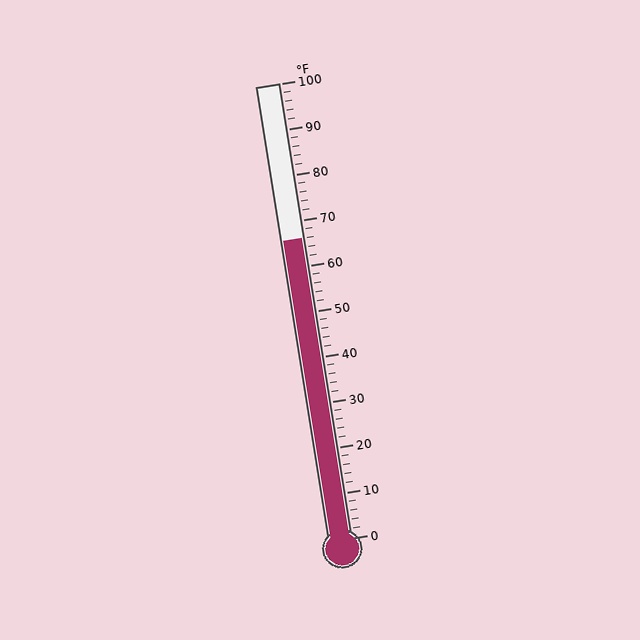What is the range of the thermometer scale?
The thermometer scale ranges from 0°F to 100°F.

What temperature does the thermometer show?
The thermometer shows approximately 66°F.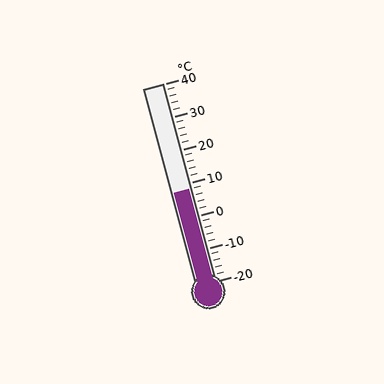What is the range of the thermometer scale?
The thermometer scale ranges from -20°C to 40°C.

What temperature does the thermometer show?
The thermometer shows approximately 8°C.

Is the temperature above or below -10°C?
The temperature is above -10°C.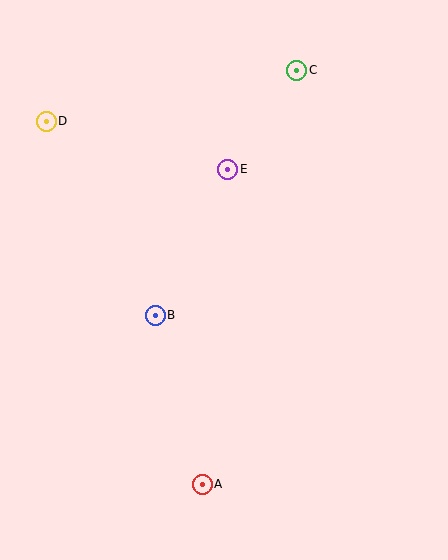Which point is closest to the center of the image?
Point B at (155, 315) is closest to the center.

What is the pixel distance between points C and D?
The distance between C and D is 256 pixels.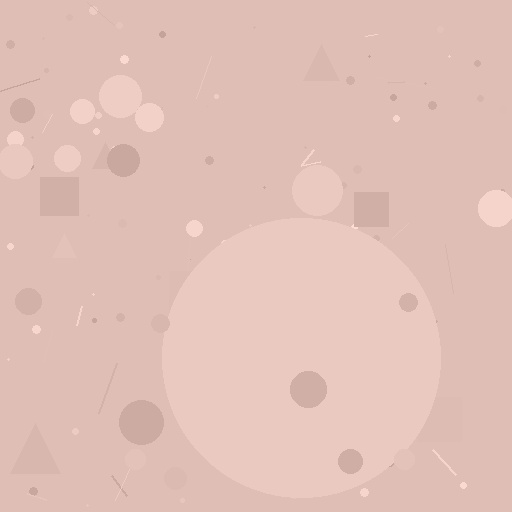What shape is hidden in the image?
A circle is hidden in the image.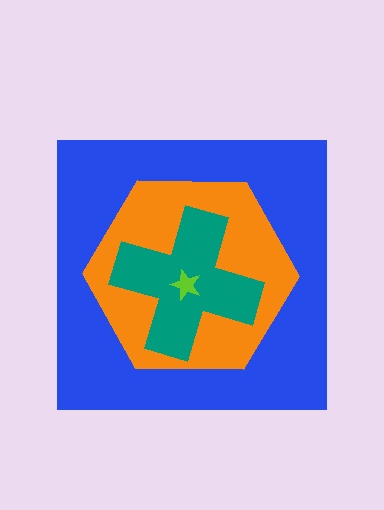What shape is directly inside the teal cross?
The lime star.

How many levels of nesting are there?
4.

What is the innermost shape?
The lime star.